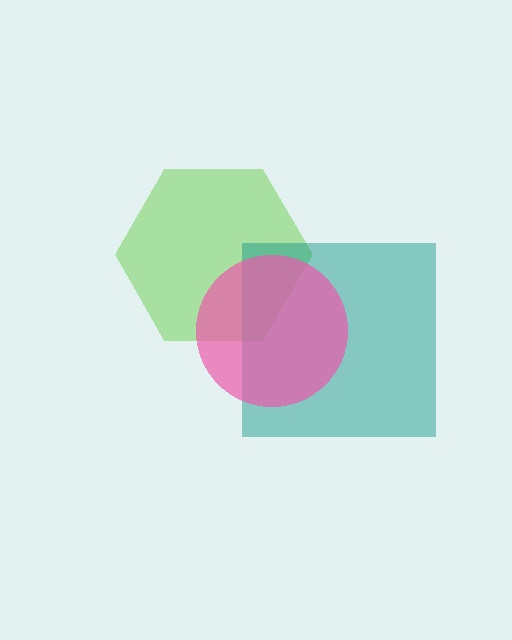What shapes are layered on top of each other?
The layered shapes are: a lime hexagon, a teal square, a pink circle.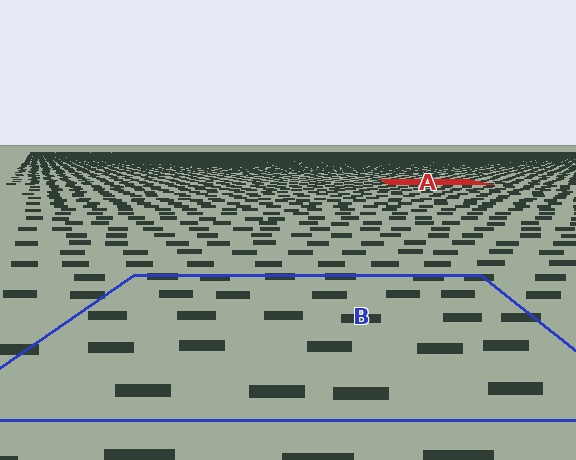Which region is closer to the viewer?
Region B is closer. The texture elements there are larger and more spread out.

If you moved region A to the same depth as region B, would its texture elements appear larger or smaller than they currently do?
They would appear larger. At a closer depth, the same texture elements are projected at a bigger on-screen size.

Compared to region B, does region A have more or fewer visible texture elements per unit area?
Region A has more texture elements per unit area — they are packed more densely because it is farther away.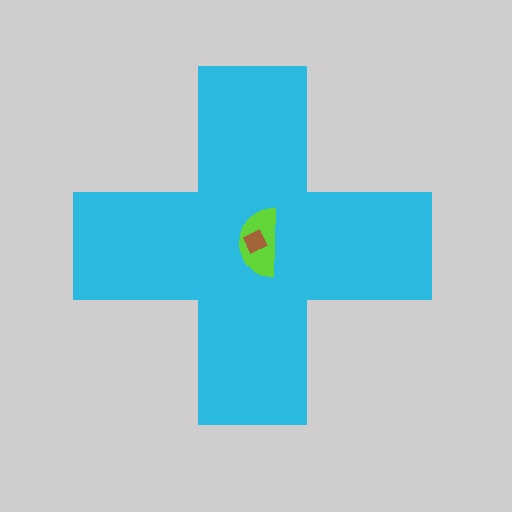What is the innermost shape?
The brown diamond.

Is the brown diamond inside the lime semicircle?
Yes.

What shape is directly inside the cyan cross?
The lime semicircle.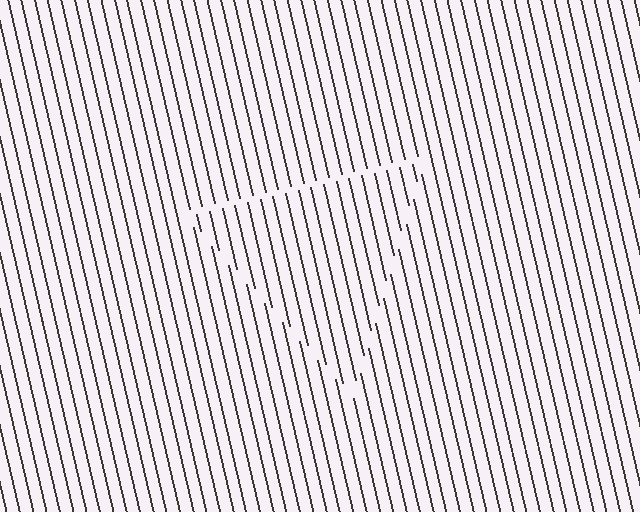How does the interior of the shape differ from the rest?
The interior of the shape contains the same grating, shifted by half a period — the contour is defined by the phase discontinuity where line-ends from the inner and outer gratings abut.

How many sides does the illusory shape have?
3 sides — the line-ends trace a triangle.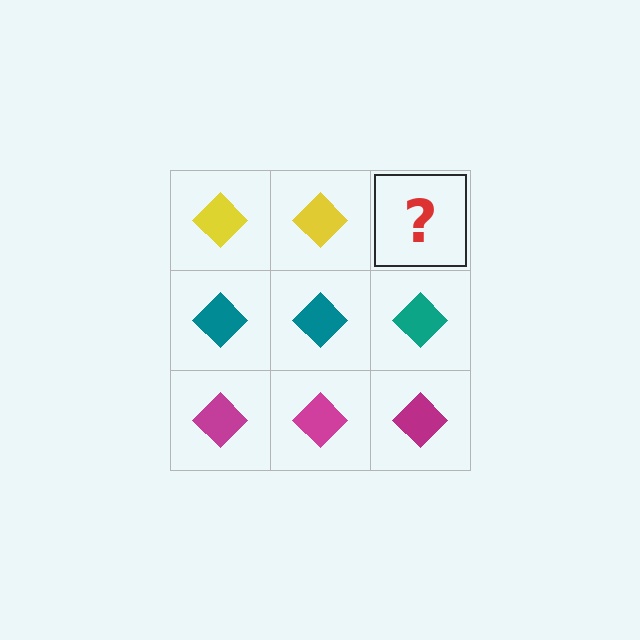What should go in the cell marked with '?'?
The missing cell should contain a yellow diamond.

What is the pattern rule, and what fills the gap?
The rule is that each row has a consistent color. The gap should be filled with a yellow diamond.